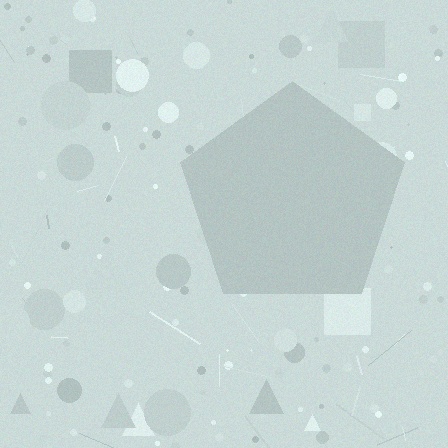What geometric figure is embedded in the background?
A pentagon is embedded in the background.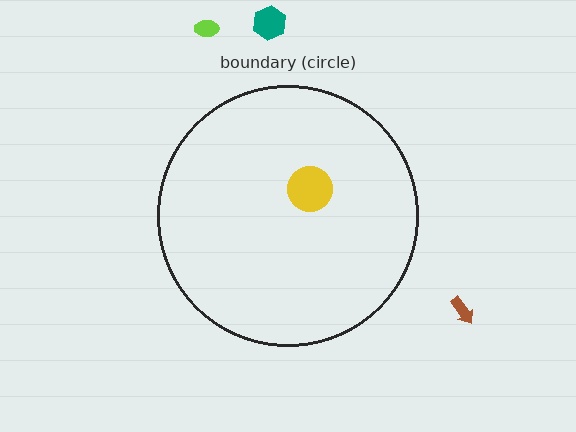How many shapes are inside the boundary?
1 inside, 3 outside.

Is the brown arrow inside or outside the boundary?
Outside.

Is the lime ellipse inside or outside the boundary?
Outside.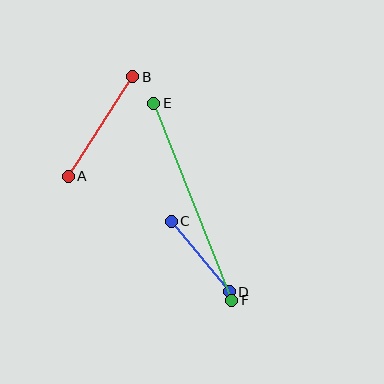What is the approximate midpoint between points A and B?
The midpoint is at approximately (101, 126) pixels.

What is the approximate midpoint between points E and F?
The midpoint is at approximately (193, 202) pixels.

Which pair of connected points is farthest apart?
Points E and F are farthest apart.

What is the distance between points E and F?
The distance is approximately 212 pixels.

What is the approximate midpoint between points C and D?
The midpoint is at approximately (200, 257) pixels.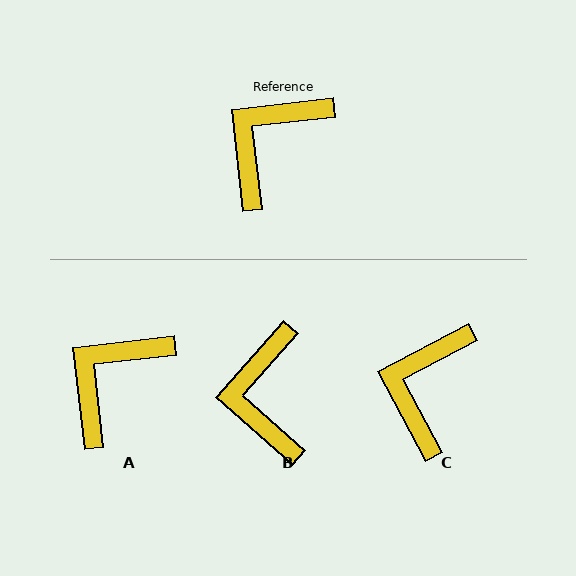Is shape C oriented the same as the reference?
No, it is off by about 21 degrees.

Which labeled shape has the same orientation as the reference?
A.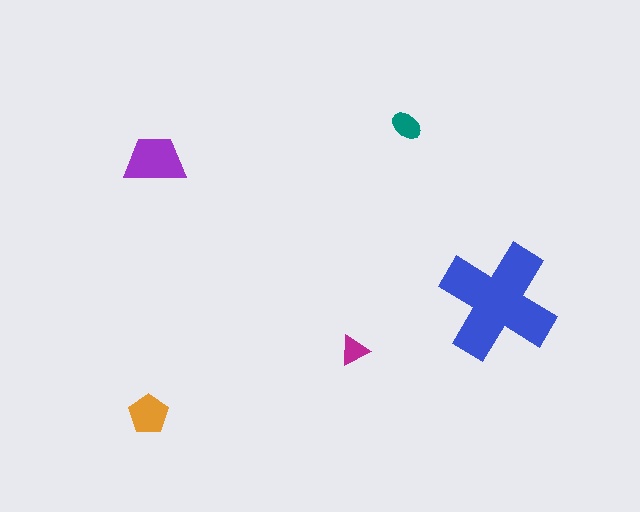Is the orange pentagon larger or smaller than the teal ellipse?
Larger.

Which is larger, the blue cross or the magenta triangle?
The blue cross.